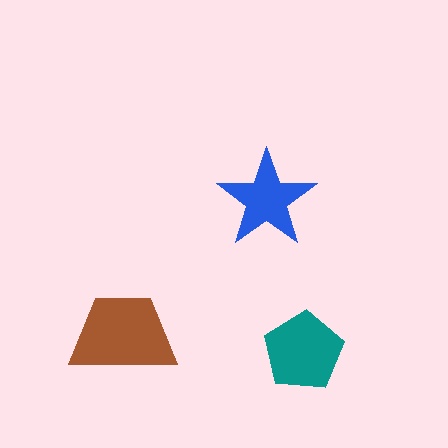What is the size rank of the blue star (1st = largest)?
3rd.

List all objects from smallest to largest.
The blue star, the teal pentagon, the brown trapezoid.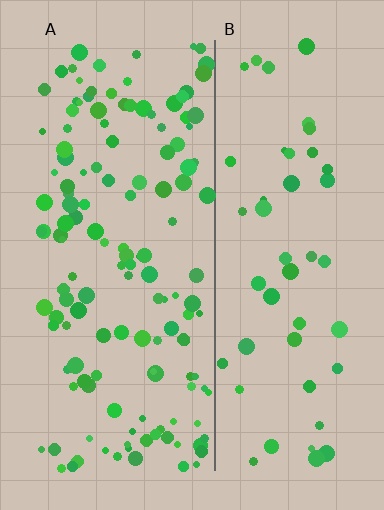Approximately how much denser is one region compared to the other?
Approximately 2.7× — region A over region B.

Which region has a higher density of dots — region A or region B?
A (the left).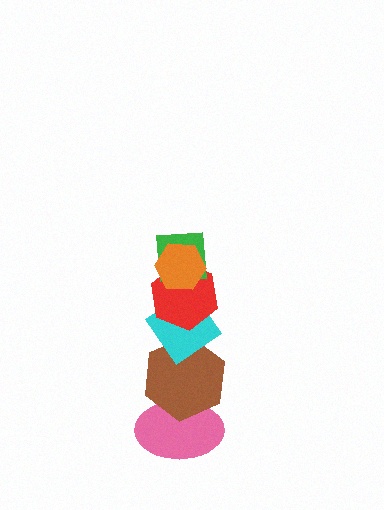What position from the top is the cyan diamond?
The cyan diamond is 4th from the top.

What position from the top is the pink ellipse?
The pink ellipse is 6th from the top.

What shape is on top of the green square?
The orange hexagon is on top of the green square.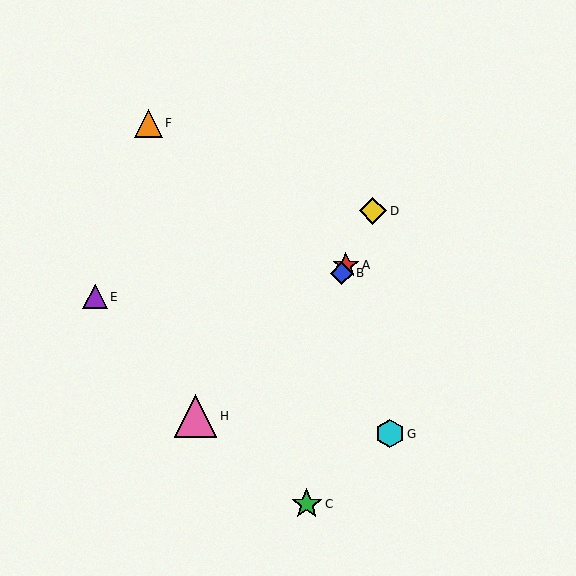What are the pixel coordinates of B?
Object B is at (342, 273).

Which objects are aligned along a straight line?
Objects A, B, D are aligned along a straight line.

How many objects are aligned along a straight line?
3 objects (A, B, D) are aligned along a straight line.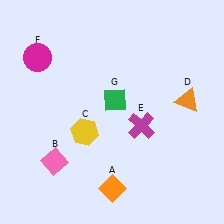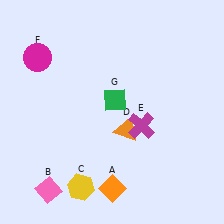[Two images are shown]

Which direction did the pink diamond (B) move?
The pink diamond (B) moved down.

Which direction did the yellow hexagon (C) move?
The yellow hexagon (C) moved down.